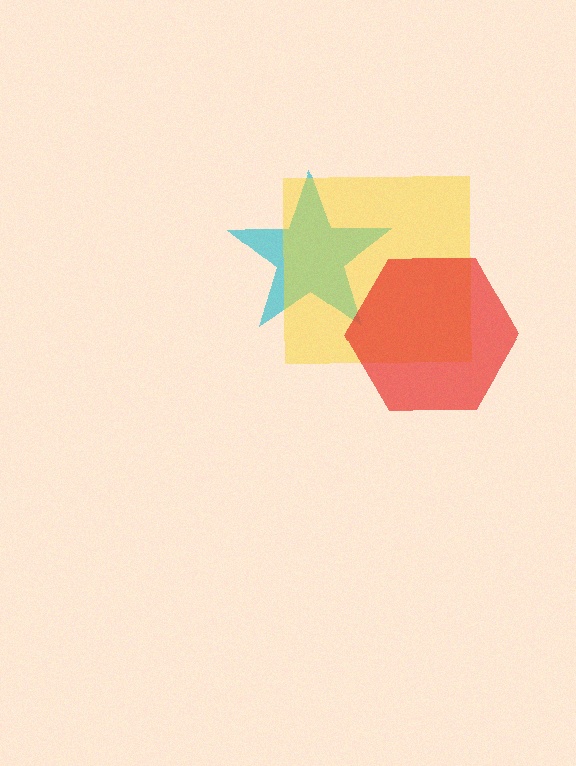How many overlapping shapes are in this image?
There are 3 overlapping shapes in the image.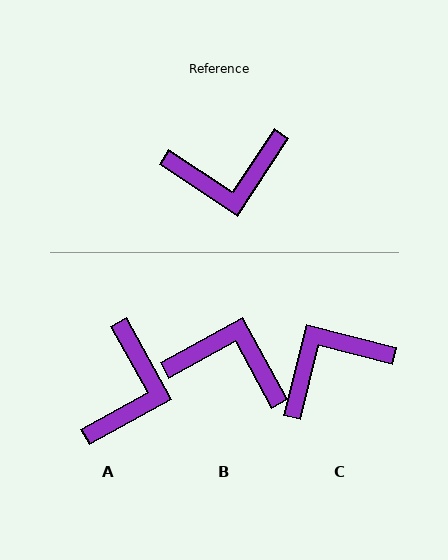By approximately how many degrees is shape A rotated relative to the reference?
Approximately 62 degrees counter-clockwise.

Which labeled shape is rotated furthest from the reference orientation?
C, about 161 degrees away.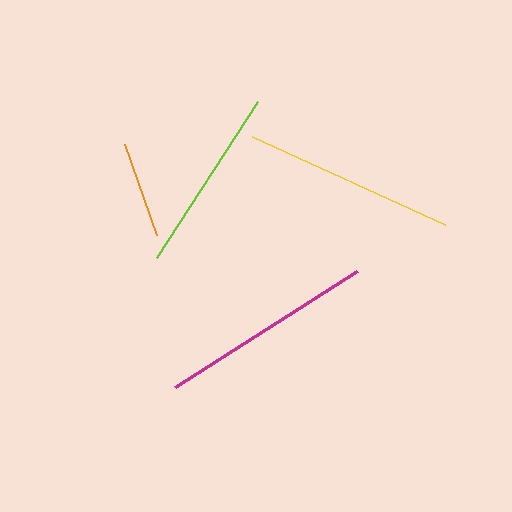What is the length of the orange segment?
The orange segment is approximately 97 pixels long.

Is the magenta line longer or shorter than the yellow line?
The magenta line is longer than the yellow line.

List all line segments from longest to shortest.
From longest to shortest: magenta, yellow, lime, orange.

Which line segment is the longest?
The magenta line is the longest at approximately 215 pixels.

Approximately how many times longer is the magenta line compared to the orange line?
The magenta line is approximately 2.2 times the length of the orange line.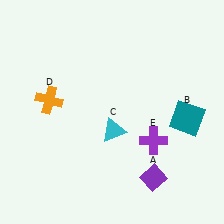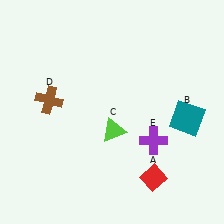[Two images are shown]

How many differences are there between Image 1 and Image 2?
There are 3 differences between the two images.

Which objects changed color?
A changed from purple to red. C changed from cyan to lime. D changed from orange to brown.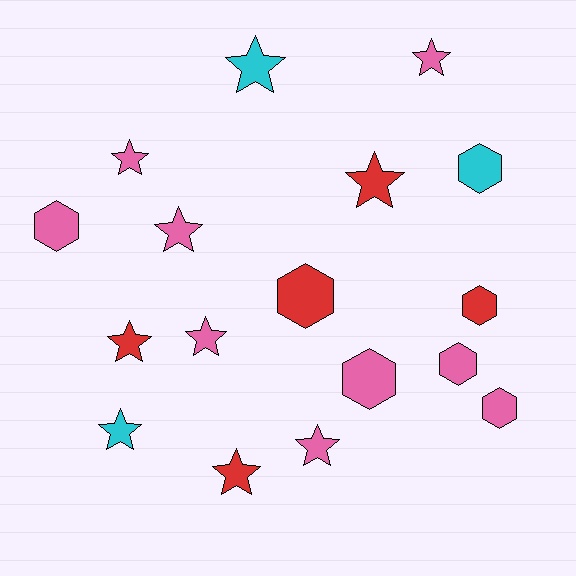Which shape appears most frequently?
Star, with 10 objects.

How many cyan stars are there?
There are 2 cyan stars.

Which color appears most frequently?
Pink, with 9 objects.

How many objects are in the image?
There are 17 objects.